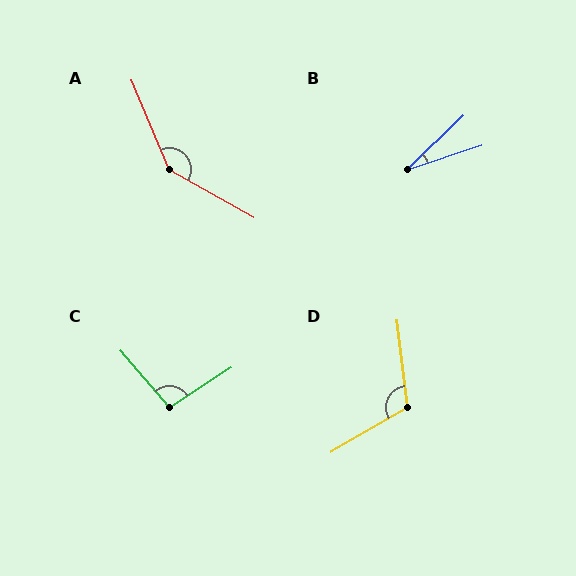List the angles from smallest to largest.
B (25°), C (97°), D (113°), A (142°).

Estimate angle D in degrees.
Approximately 113 degrees.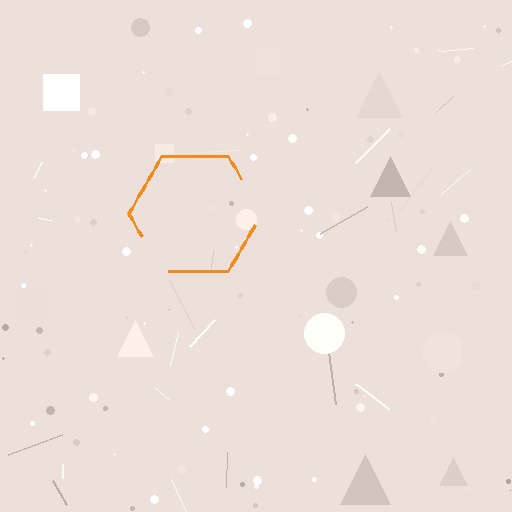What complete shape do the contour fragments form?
The contour fragments form a hexagon.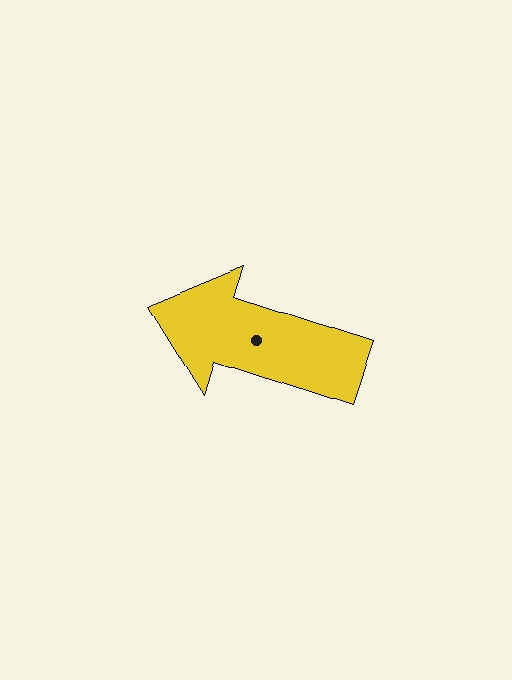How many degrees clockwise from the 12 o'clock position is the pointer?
Approximately 288 degrees.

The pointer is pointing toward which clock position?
Roughly 10 o'clock.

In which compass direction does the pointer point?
West.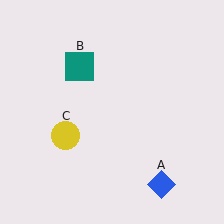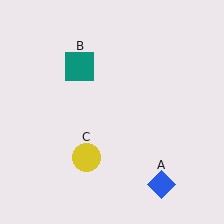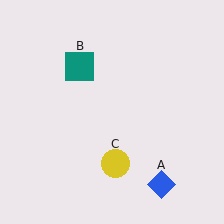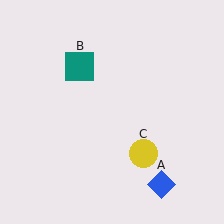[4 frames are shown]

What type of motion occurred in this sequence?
The yellow circle (object C) rotated counterclockwise around the center of the scene.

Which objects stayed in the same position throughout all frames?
Blue diamond (object A) and teal square (object B) remained stationary.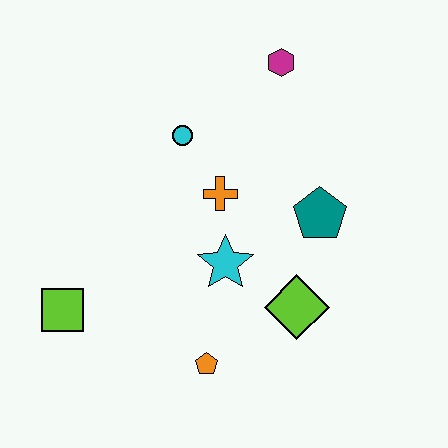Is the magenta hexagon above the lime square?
Yes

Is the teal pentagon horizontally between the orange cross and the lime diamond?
No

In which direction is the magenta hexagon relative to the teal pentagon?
The magenta hexagon is above the teal pentagon.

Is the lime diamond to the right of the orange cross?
Yes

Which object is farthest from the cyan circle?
The orange pentagon is farthest from the cyan circle.